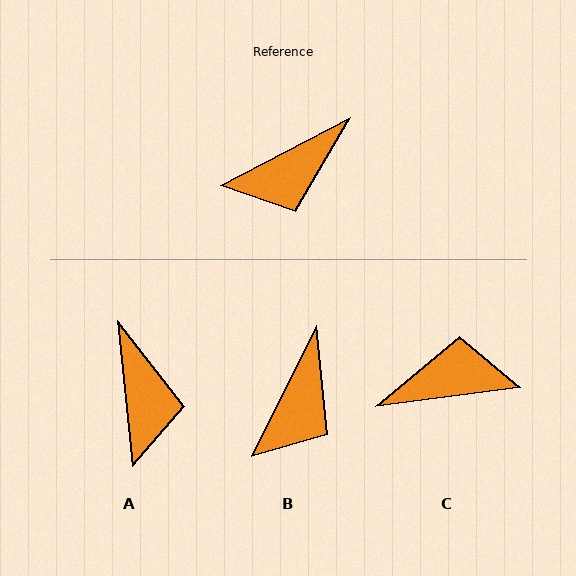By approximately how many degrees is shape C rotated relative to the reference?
Approximately 160 degrees counter-clockwise.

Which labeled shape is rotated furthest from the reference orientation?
C, about 160 degrees away.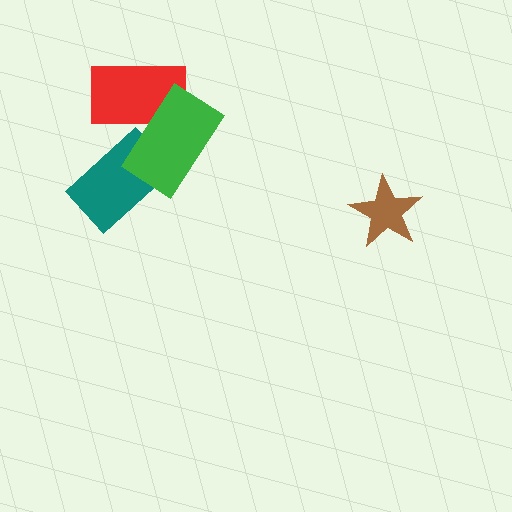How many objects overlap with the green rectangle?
2 objects overlap with the green rectangle.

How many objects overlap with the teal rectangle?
1 object overlaps with the teal rectangle.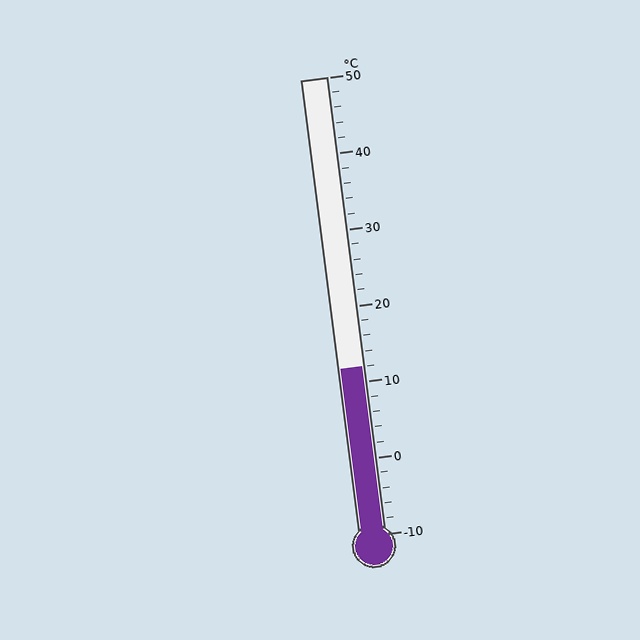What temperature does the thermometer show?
The thermometer shows approximately 12°C.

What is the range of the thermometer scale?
The thermometer scale ranges from -10°C to 50°C.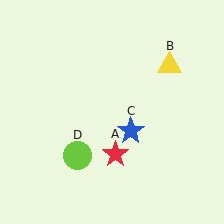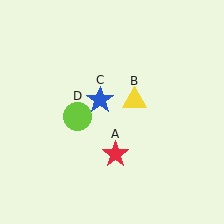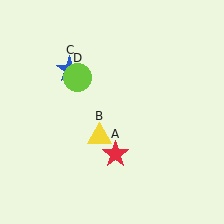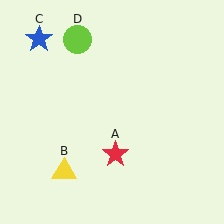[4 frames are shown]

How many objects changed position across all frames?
3 objects changed position: yellow triangle (object B), blue star (object C), lime circle (object D).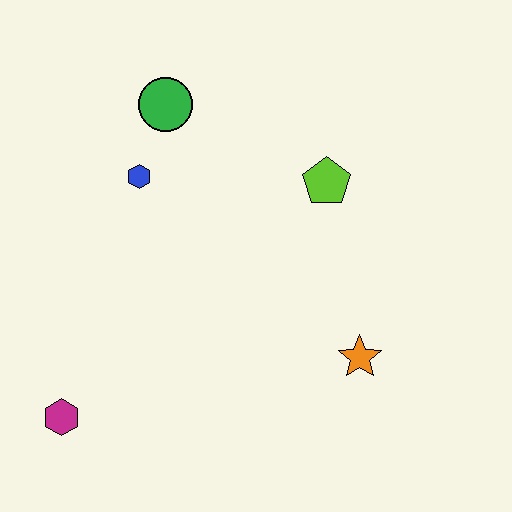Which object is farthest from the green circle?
The magenta hexagon is farthest from the green circle.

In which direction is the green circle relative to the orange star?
The green circle is above the orange star.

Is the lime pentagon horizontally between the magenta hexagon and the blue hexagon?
No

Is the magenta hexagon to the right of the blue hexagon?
No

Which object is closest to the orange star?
The lime pentagon is closest to the orange star.